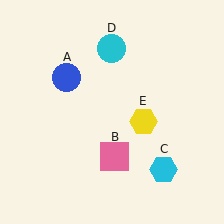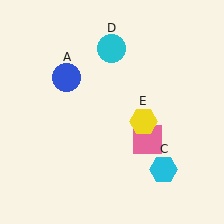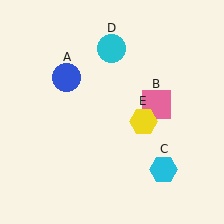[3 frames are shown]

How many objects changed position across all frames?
1 object changed position: pink square (object B).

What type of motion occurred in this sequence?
The pink square (object B) rotated counterclockwise around the center of the scene.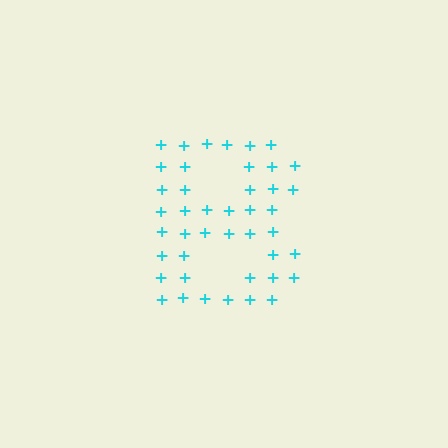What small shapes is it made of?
It is made of small plus signs.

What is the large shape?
The large shape is the letter B.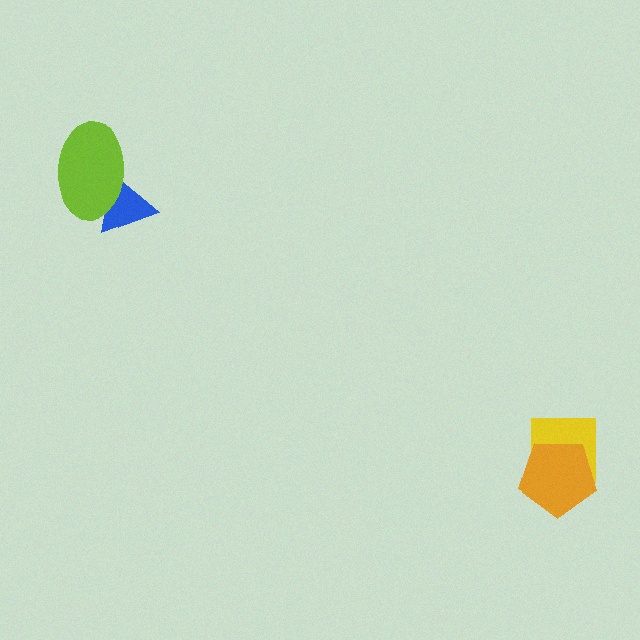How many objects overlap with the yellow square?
1 object overlaps with the yellow square.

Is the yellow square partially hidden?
Yes, it is partially covered by another shape.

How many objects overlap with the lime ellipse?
1 object overlaps with the lime ellipse.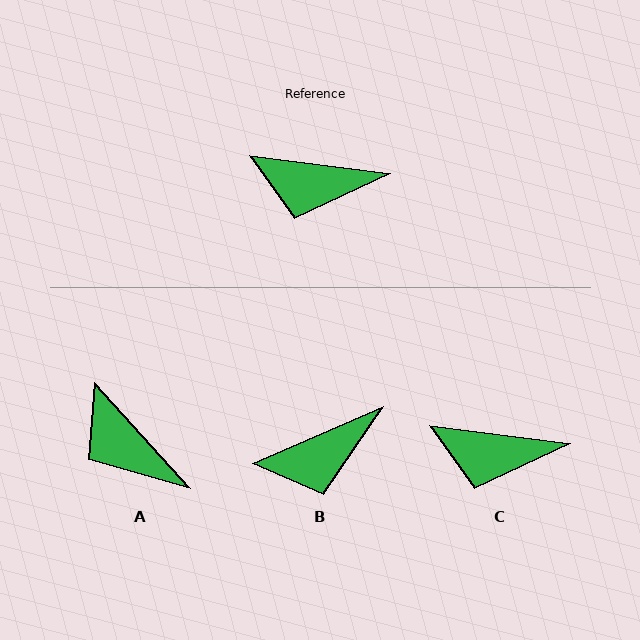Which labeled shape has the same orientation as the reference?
C.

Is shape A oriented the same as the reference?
No, it is off by about 41 degrees.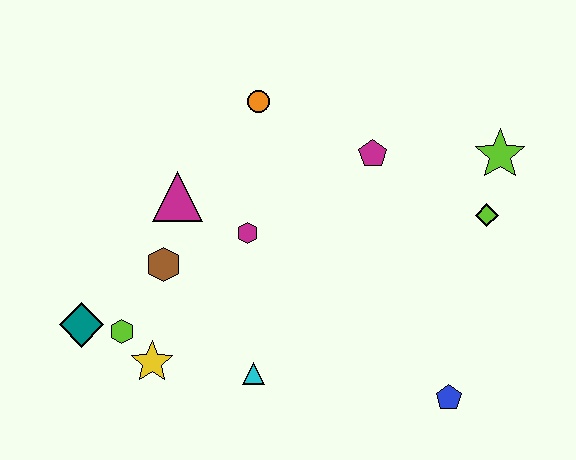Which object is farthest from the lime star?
The teal diamond is farthest from the lime star.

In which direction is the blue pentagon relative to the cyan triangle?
The blue pentagon is to the right of the cyan triangle.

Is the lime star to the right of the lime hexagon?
Yes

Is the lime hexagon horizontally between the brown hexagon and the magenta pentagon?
No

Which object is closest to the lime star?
The lime diamond is closest to the lime star.